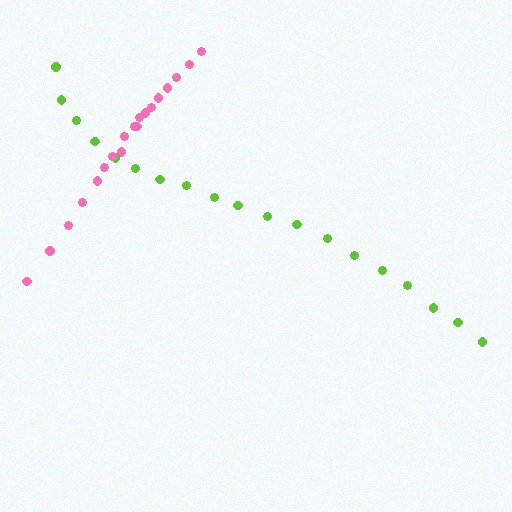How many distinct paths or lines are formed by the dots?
There are 2 distinct paths.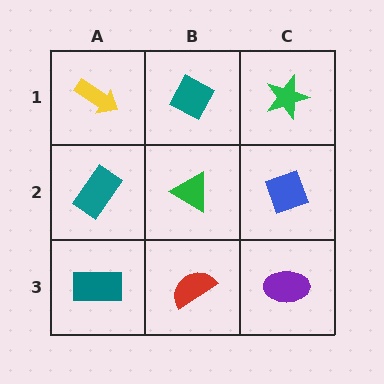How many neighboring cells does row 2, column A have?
3.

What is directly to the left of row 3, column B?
A teal rectangle.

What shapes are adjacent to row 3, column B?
A green triangle (row 2, column B), a teal rectangle (row 3, column A), a purple ellipse (row 3, column C).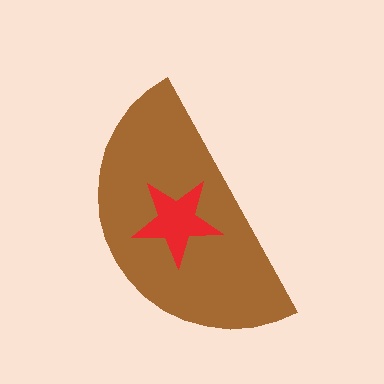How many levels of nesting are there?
2.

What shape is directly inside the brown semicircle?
The red star.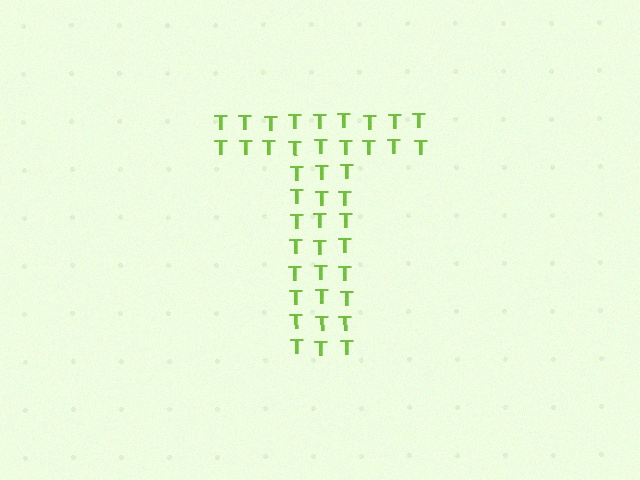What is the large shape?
The large shape is the letter T.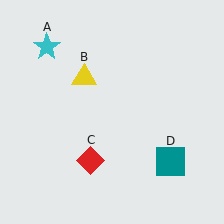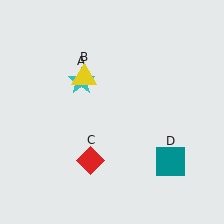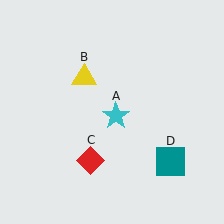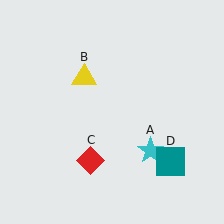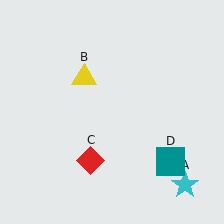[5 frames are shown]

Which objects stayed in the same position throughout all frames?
Yellow triangle (object B) and red diamond (object C) and teal square (object D) remained stationary.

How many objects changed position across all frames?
1 object changed position: cyan star (object A).